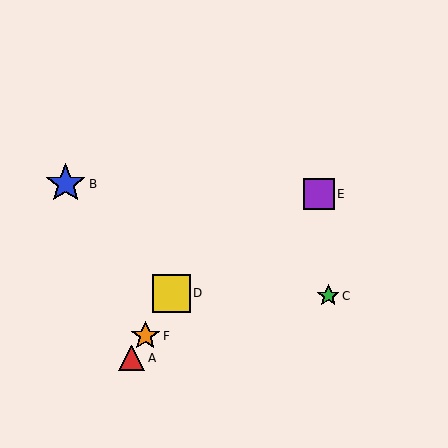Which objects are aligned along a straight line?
Objects A, D, F are aligned along a straight line.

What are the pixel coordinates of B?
Object B is at (66, 184).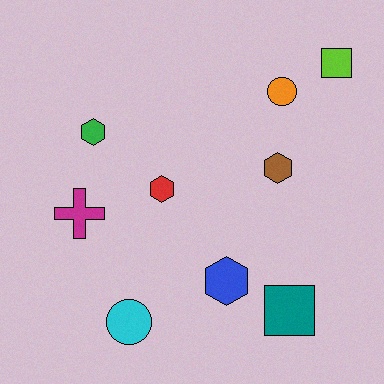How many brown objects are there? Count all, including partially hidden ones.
There is 1 brown object.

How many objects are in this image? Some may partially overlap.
There are 9 objects.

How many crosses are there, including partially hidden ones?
There is 1 cross.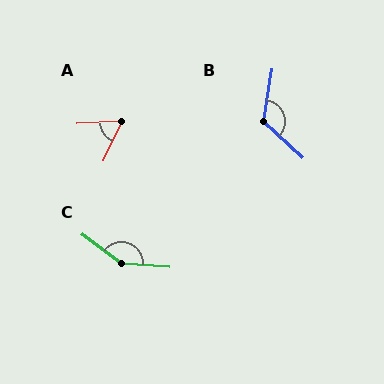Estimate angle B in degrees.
Approximately 123 degrees.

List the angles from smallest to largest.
A (62°), B (123°), C (147°).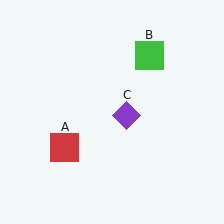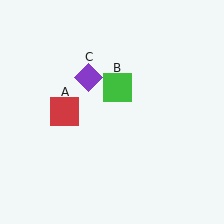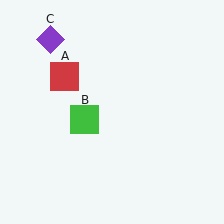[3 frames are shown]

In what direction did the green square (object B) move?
The green square (object B) moved down and to the left.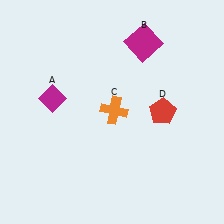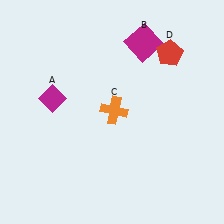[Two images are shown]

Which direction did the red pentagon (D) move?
The red pentagon (D) moved up.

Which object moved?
The red pentagon (D) moved up.